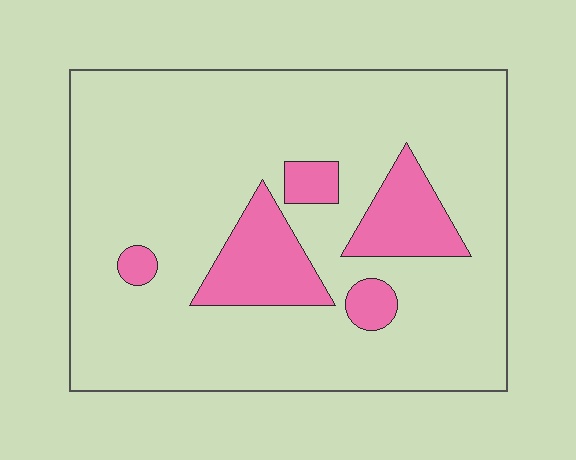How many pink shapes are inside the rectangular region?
5.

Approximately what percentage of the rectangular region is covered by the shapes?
Approximately 15%.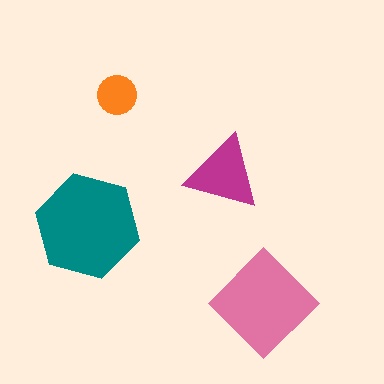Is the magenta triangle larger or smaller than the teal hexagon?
Smaller.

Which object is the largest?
The teal hexagon.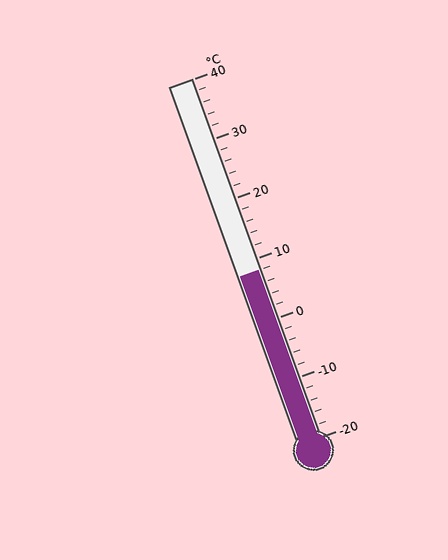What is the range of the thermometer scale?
The thermometer scale ranges from -20°C to 40°C.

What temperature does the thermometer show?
The thermometer shows approximately 8°C.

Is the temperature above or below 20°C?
The temperature is below 20°C.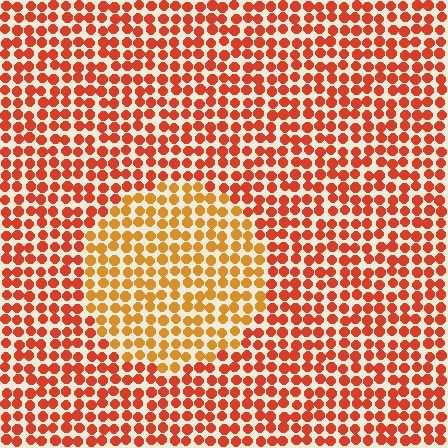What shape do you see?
I see a circle.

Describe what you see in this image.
The image is filled with small red elements in a uniform arrangement. A circle-shaped region is visible where the elements are tinted to a slightly different hue, forming a subtle color boundary.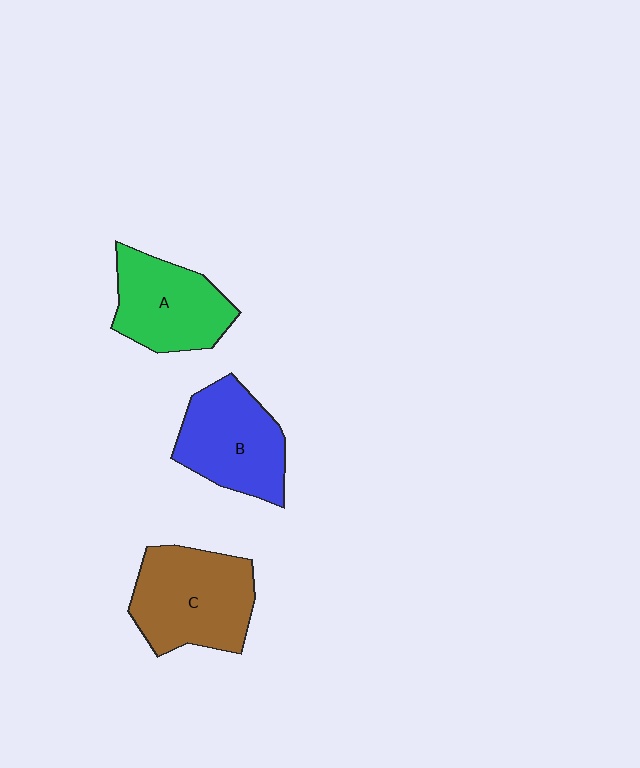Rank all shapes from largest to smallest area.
From largest to smallest: C (brown), B (blue), A (green).